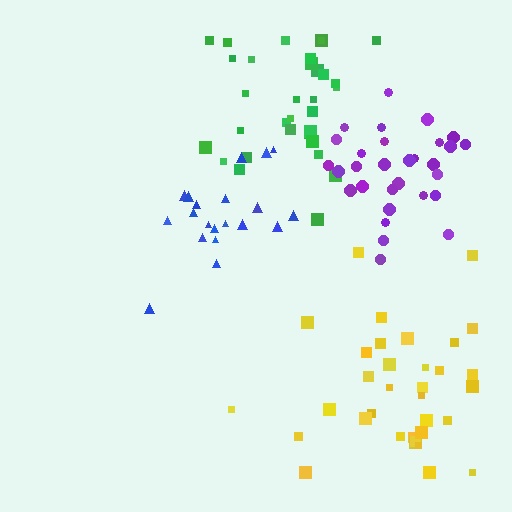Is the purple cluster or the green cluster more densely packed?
Purple.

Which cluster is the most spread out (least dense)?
Yellow.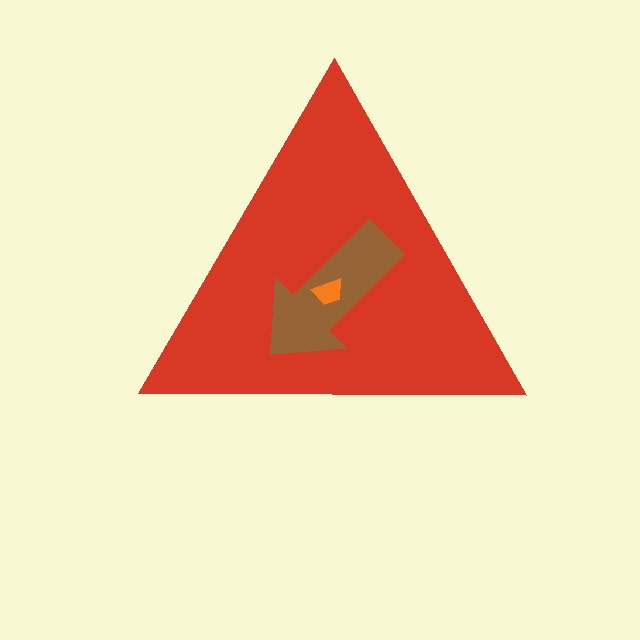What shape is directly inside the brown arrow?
The orange trapezoid.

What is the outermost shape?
The red triangle.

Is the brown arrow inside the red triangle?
Yes.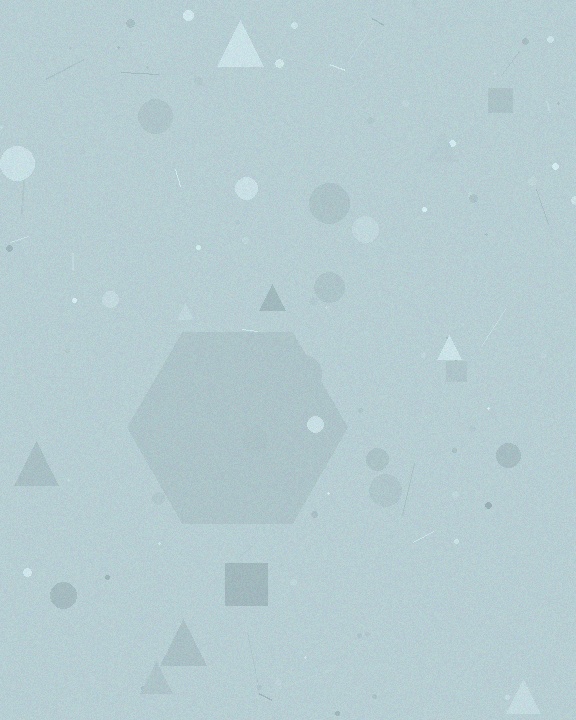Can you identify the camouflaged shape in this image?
The camouflaged shape is a hexagon.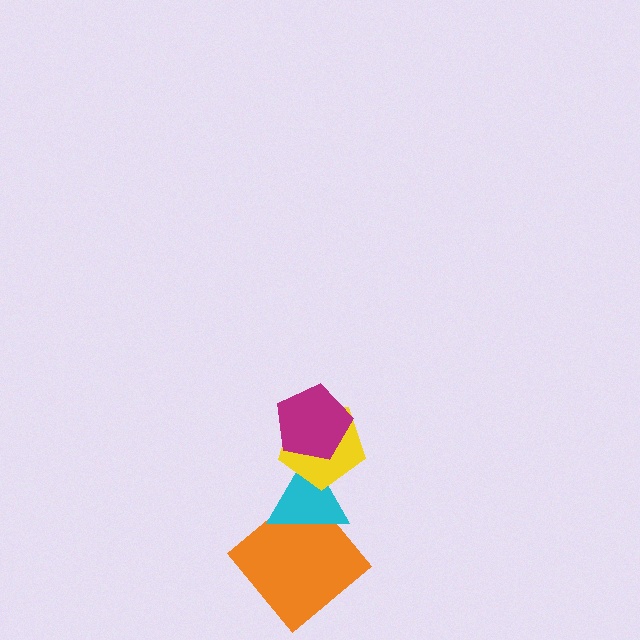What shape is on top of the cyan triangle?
The yellow pentagon is on top of the cyan triangle.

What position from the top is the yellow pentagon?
The yellow pentagon is 2nd from the top.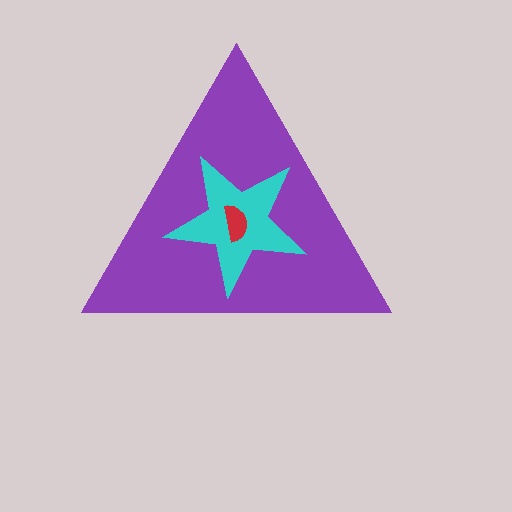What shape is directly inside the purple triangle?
The cyan star.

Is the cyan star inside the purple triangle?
Yes.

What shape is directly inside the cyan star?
The red semicircle.